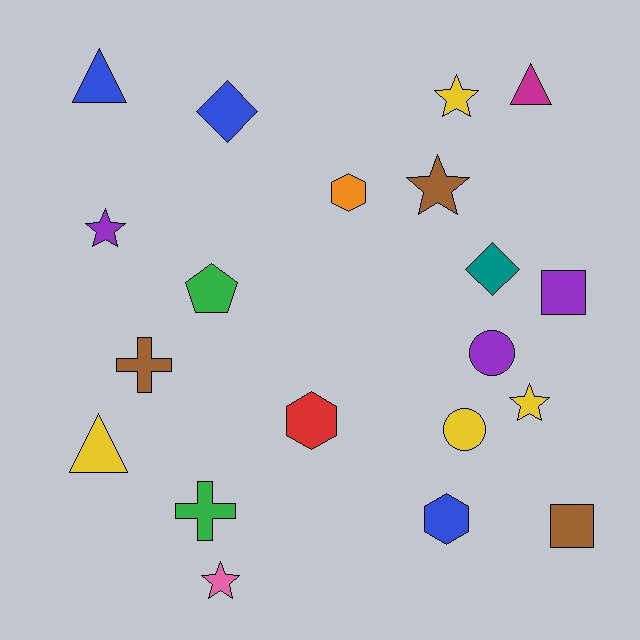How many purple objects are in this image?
There are 3 purple objects.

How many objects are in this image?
There are 20 objects.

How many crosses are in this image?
There are 2 crosses.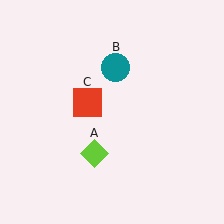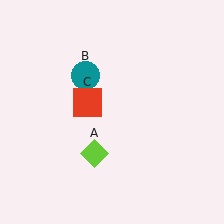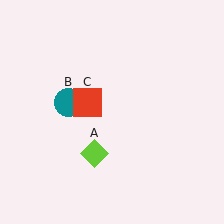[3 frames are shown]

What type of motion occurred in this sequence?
The teal circle (object B) rotated counterclockwise around the center of the scene.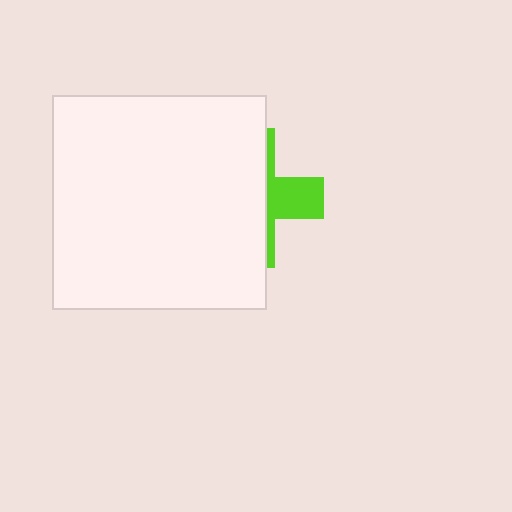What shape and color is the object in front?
The object in front is a white square.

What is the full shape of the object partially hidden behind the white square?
The partially hidden object is a lime cross.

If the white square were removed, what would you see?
You would see the complete lime cross.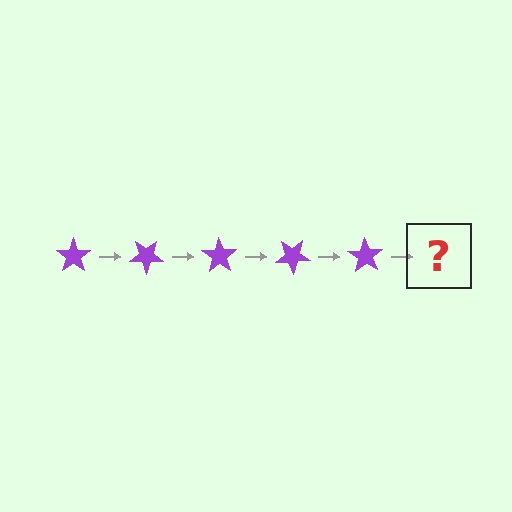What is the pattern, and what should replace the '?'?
The pattern is that the star rotates 35 degrees each step. The '?' should be a purple star rotated 175 degrees.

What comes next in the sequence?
The next element should be a purple star rotated 175 degrees.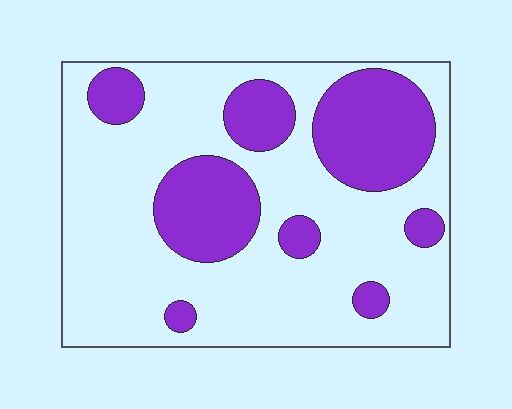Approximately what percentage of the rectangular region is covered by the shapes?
Approximately 30%.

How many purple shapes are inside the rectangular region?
8.